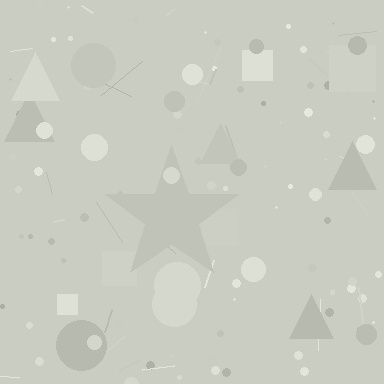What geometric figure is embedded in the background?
A star is embedded in the background.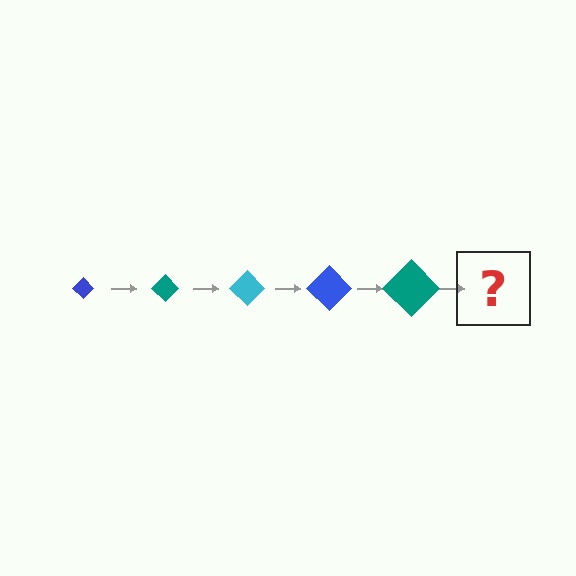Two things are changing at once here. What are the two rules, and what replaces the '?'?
The two rules are that the diamond grows larger each step and the color cycles through blue, teal, and cyan. The '?' should be a cyan diamond, larger than the previous one.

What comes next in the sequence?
The next element should be a cyan diamond, larger than the previous one.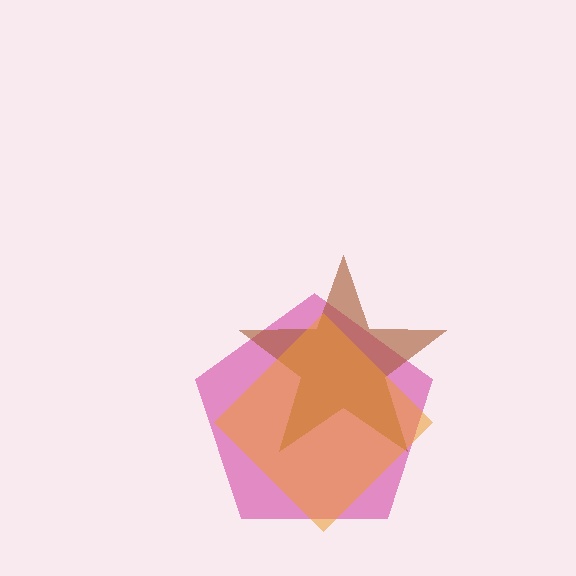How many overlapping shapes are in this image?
There are 3 overlapping shapes in the image.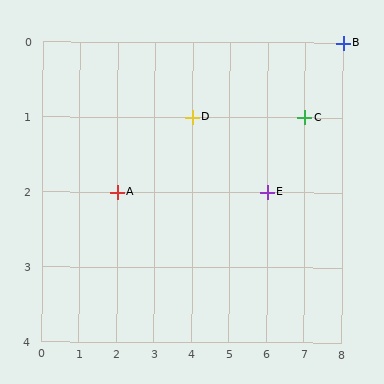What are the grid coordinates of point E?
Point E is at grid coordinates (6, 2).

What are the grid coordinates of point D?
Point D is at grid coordinates (4, 1).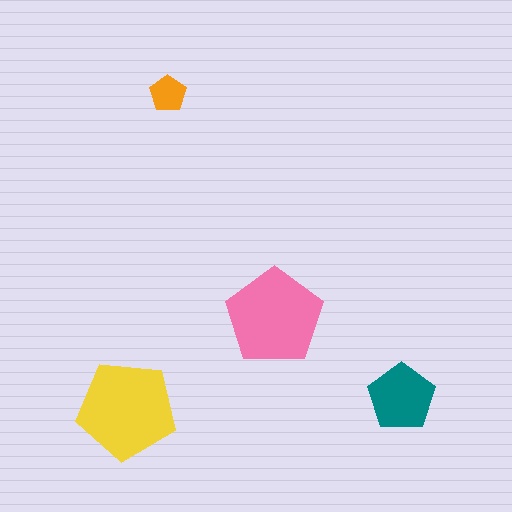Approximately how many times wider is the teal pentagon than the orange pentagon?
About 2 times wider.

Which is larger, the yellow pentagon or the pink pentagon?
The yellow one.